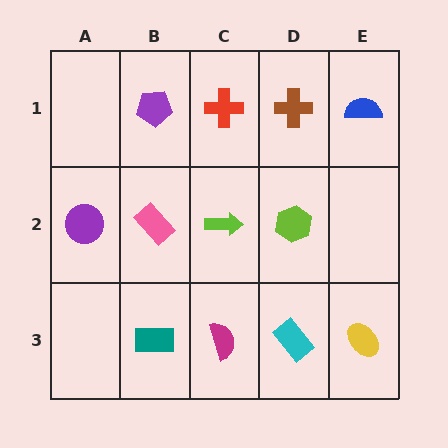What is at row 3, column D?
A cyan rectangle.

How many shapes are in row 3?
4 shapes.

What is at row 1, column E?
A blue semicircle.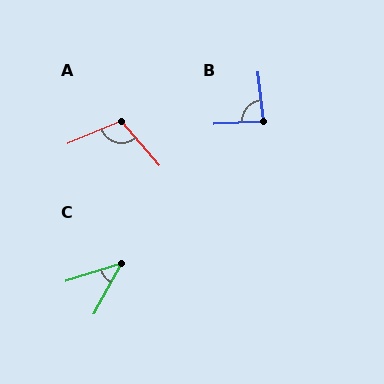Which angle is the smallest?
C, at approximately 43 degrees.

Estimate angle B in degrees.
Approximately 86 degrees.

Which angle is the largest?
A, at approximately 108 degrees.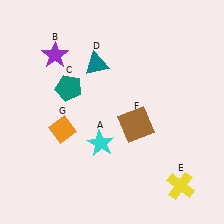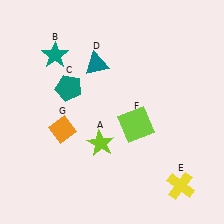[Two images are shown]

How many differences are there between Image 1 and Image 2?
There are 3 differences between the two images.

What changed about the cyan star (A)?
In Image 1, A is cyan. In Image 2, it changed to lime.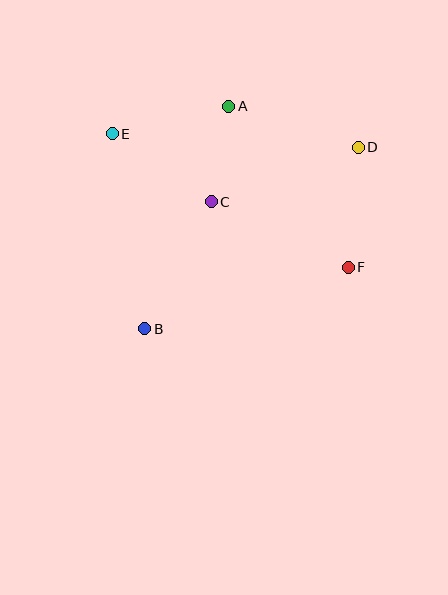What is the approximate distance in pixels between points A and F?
The distance between A and F is approximately 201 pixels.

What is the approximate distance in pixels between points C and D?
The distance between C and D is approximately 157 pixels.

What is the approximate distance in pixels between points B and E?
The distance between B and E is approximately 198 pixels.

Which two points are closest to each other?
Points A and C are closest to each other.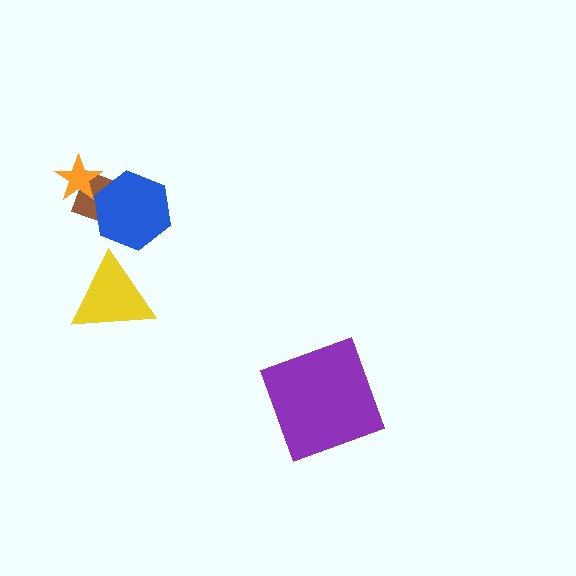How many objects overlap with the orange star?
1 object overlaps with the orange star.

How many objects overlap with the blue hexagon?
1 object overlaps with the blue hexagon.